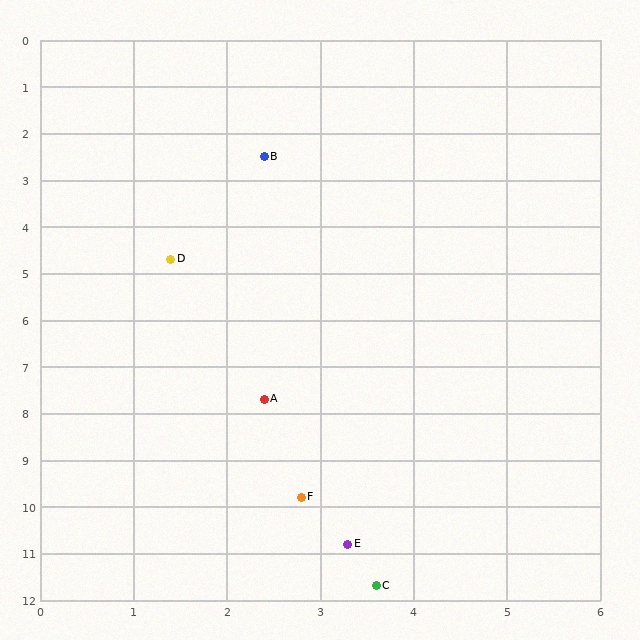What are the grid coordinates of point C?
Point C is at approximately (3.6, 11.7).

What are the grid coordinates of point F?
Point F is at approximately (2.8, 9.8).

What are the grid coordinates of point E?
Point E is at approximately (3.3, 10.8).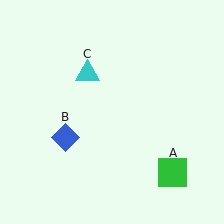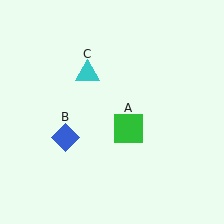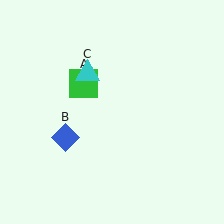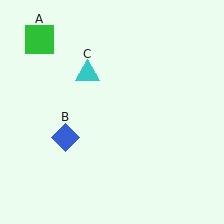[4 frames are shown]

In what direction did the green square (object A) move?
The green square (object A) moved up and to the left.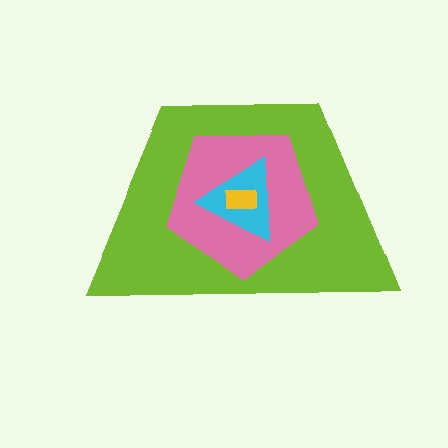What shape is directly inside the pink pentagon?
The cyan triangle.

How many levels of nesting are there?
4.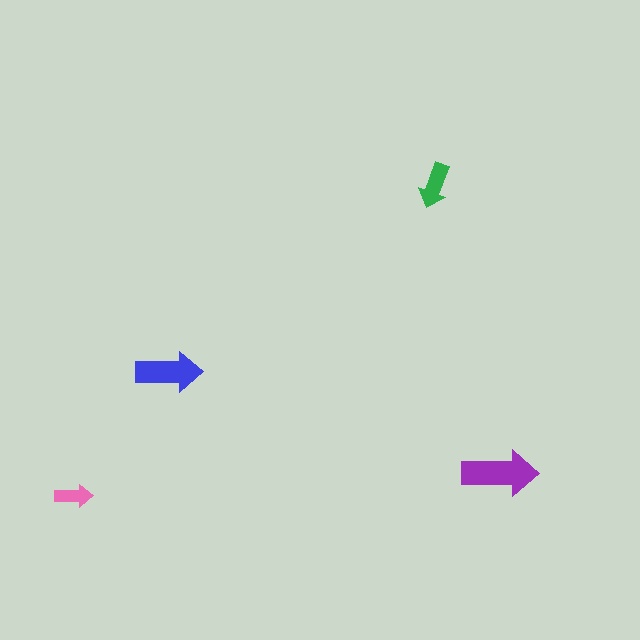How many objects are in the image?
There are 4 objects in the image.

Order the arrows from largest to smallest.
the purple one, the blue one, the green one, the pink one.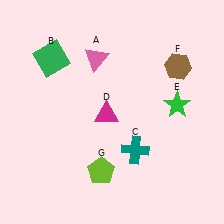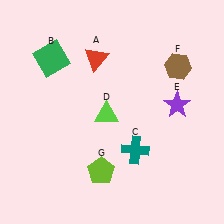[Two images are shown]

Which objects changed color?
A changed from pink to red. D changed from magenta to lime. E changed from green to purple.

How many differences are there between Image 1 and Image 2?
There are 3 differences between the two images.